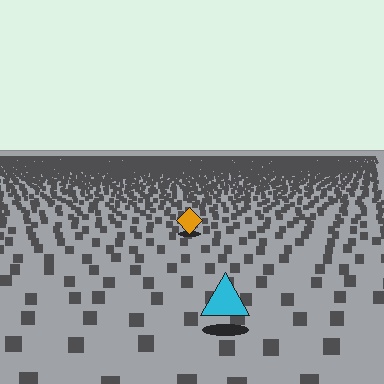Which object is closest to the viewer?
The cyan triangle is closest. The texture marks near it are larger and more spread out.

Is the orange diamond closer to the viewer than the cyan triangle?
No. The cyan triangle is closer — you can tell from the texture gradient: the ground texture is coarser near it.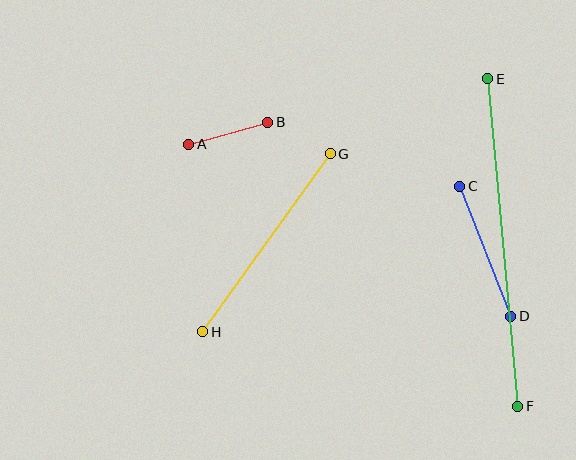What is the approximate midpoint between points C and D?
The midpoint is at approximately (485, 251) pixels.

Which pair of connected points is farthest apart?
Points E and F are farthest apart.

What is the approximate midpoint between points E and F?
The midpoint is at approximately (503, 242) pixels.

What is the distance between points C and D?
The distance is approximately 139 pixels.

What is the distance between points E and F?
The distance is approximately 329 pixels.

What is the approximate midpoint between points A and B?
The midpoint is at approximately (228, 133) pixels.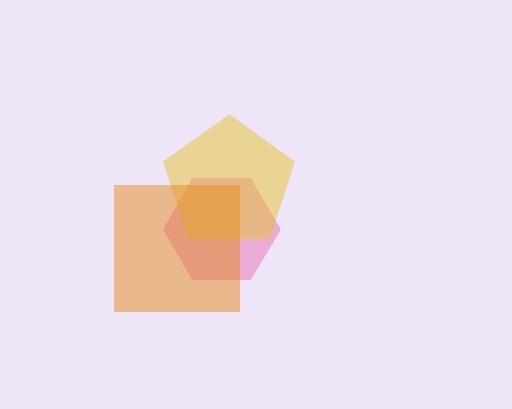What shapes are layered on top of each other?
The layered shapes are: a pink hexagon, a yellow pentagon, an orange square.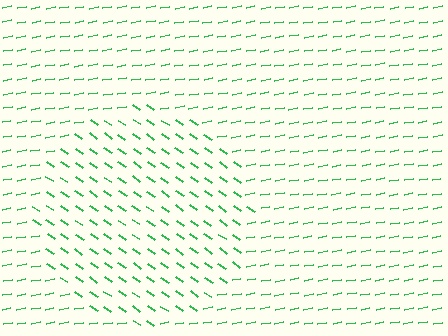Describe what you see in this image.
The image is filled with small green line segments. A circle region in the image has lines oriented differently from the surrounding lines, creating a visible texture boundary.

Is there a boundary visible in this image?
Yes, there is a texture boundary formed by a change in line orientation.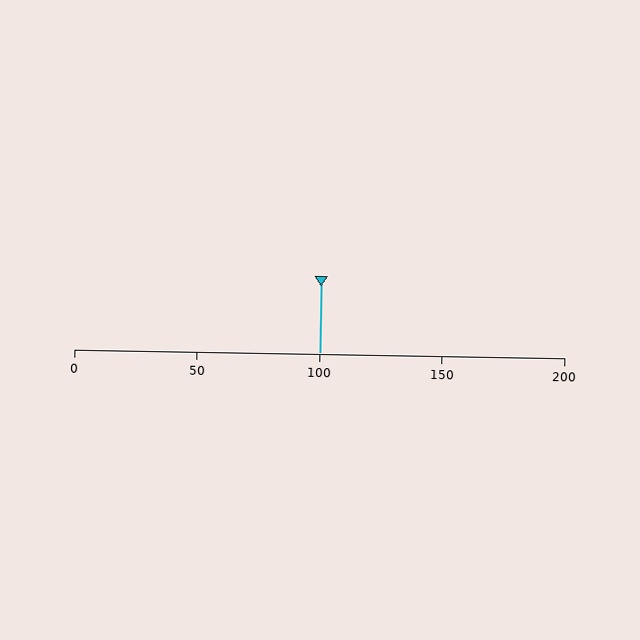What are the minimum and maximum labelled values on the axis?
The axis runs from 0 to 200.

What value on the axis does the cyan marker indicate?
The marker indicates approximately 100.